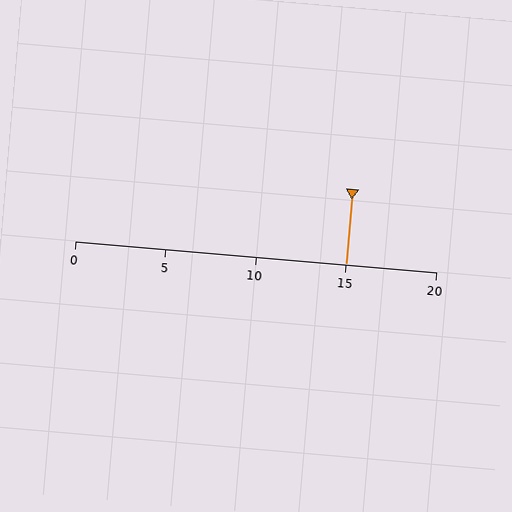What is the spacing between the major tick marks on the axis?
The major ticks are spaced 5 apart.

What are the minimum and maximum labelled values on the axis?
The axis runs from 0 to 20.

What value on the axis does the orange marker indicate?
The marker indicates approximately 15.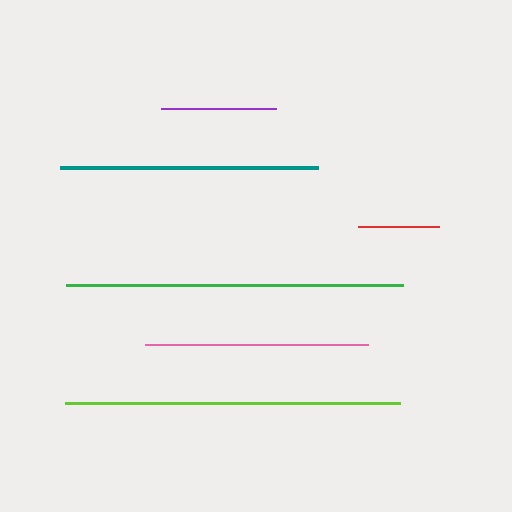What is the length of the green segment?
The green segment is approximately 337 pixels long.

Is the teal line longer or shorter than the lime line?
The lime line is longer than the teal line.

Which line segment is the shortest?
The red line is the shortest at approximately 81 pixels.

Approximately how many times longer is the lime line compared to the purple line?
The lime line is approximately 2.9 times the length of the purple line.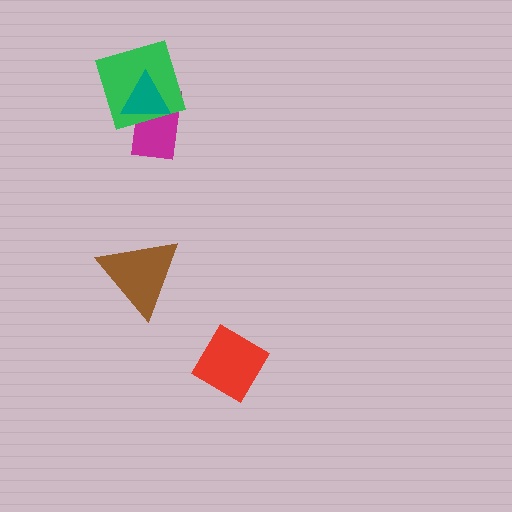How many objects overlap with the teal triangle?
2 objects overlap with the teal triangle.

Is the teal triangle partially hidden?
No, no other shape covers it.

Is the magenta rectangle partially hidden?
Yes, it is partially covered by another shape.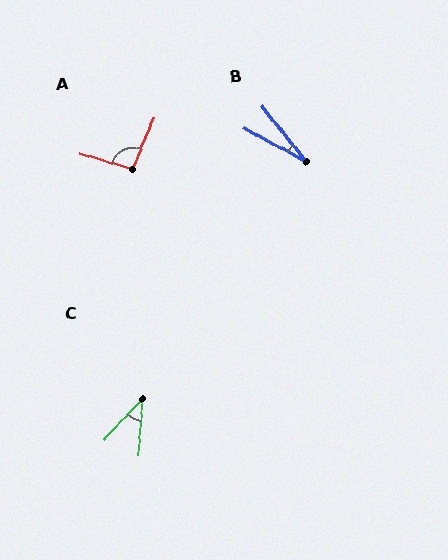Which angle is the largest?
A, at approximately 96 degrees.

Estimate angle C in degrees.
Approximately 39 degrees.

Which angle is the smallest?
B, at approximately 23 degrees.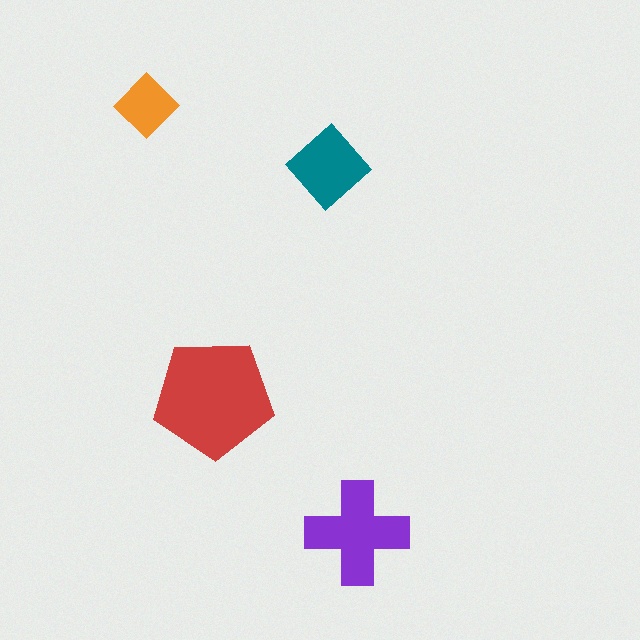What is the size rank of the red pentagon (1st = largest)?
1st.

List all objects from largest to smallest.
The red pentagon, the purple cross, the teal diamond, the orange diamond.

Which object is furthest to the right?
The purple cross is rightmost.